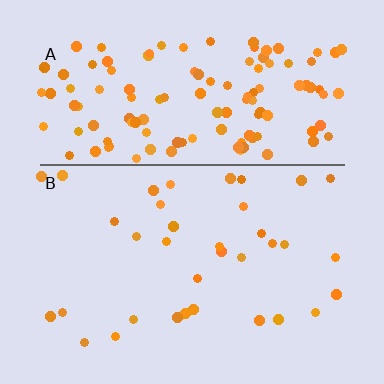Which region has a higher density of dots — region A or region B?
A (the top).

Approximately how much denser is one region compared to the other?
Approximately 3.8× — region A over region B.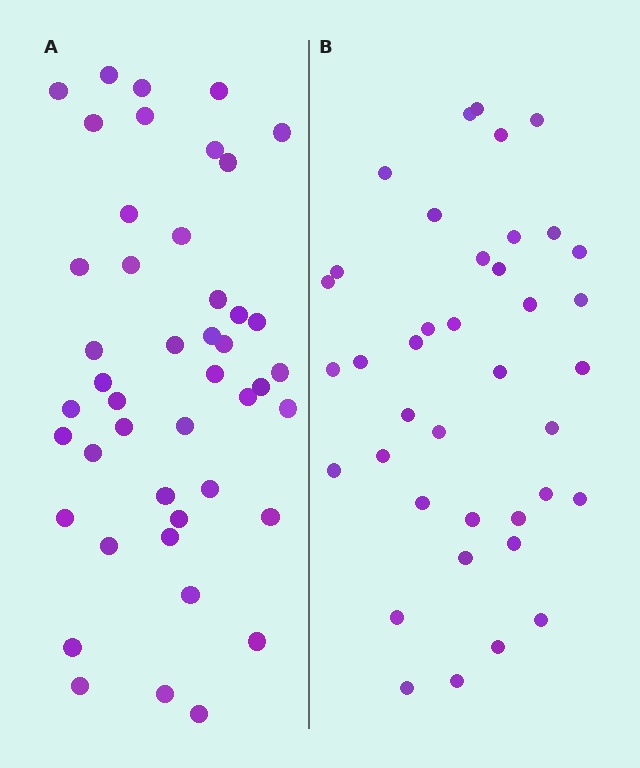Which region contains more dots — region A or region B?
Region A (the left region) has more dots.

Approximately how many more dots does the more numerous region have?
Region A has about 6 more dots than region B.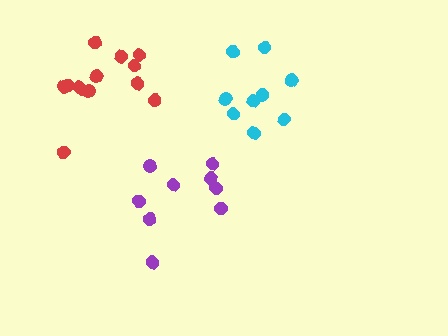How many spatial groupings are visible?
There are 3 spatial groupings.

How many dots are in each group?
Group 1: 13 dots, Group 2: 9 dots, Group 3: 9 dots (31 total).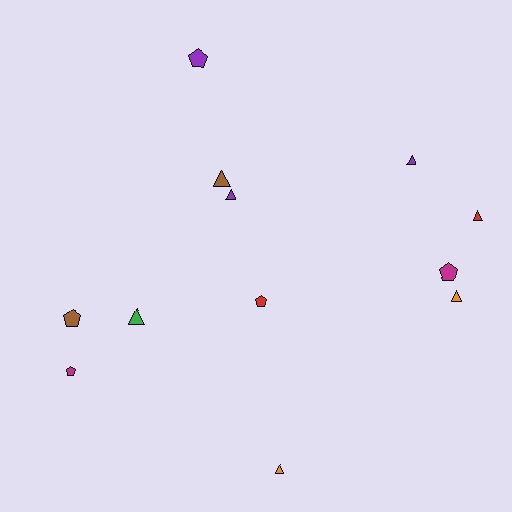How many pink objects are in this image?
There are no pink objects.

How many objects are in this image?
There are 12 objects.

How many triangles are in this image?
There are 7 triangles.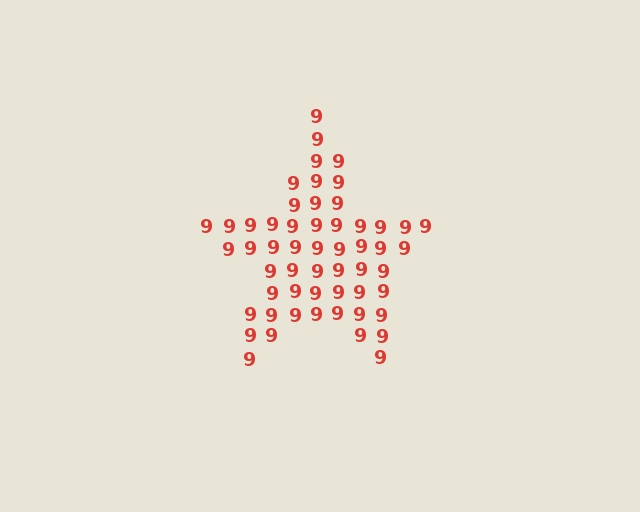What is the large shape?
The large shape is a star.